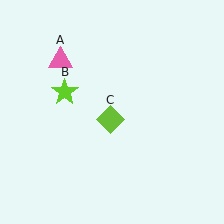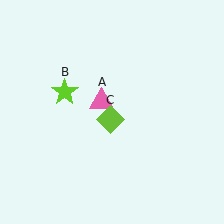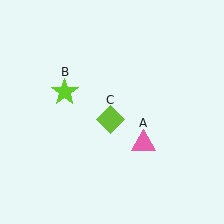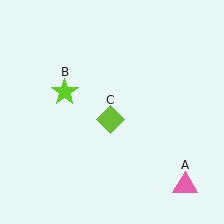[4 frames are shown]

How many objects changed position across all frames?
1 object changed position: pink triangle (object A).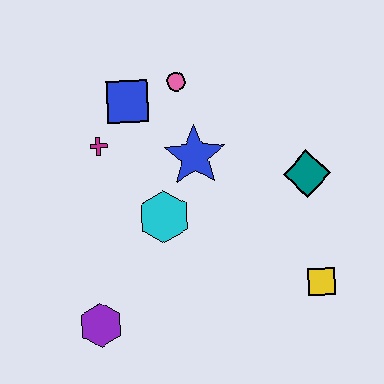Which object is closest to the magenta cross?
The blue square is closest to the magenta cross.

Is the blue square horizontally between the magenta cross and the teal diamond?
Yes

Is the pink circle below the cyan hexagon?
No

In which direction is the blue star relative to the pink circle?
The blue star is below the pink circle.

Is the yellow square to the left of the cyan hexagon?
No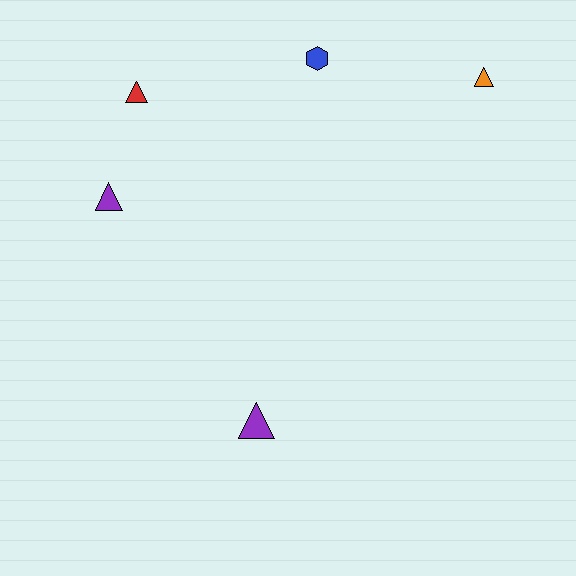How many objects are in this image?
There are 5 objects.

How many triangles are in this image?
There are 4 triangles.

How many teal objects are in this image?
There are no teal objects.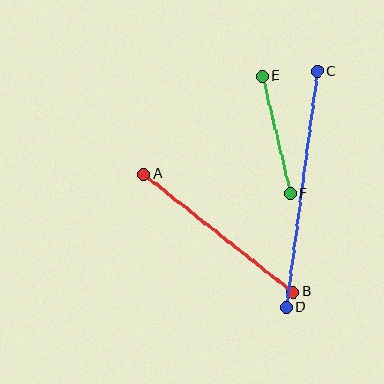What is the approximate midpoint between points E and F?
The midpoint is at approximately (276, 135) pixels.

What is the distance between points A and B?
The distance is approximately 190 pixels.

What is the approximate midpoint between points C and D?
The midpoint is at approximately (302, 190) pixels.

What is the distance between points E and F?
The distance is approximately 120 pixels.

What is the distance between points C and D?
The distance is approximately 238 pixels.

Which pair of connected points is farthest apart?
Points C and D are farthest apart.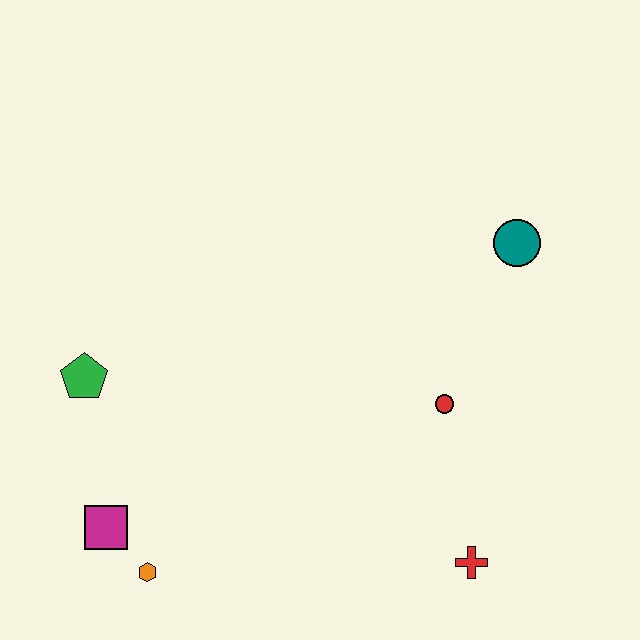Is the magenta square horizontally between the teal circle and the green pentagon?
Yes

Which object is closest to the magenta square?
The orange hexagon is closest to the magenta square.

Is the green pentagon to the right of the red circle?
No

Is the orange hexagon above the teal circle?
No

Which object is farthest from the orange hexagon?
The teal circle is farthest from the orange hexagon.